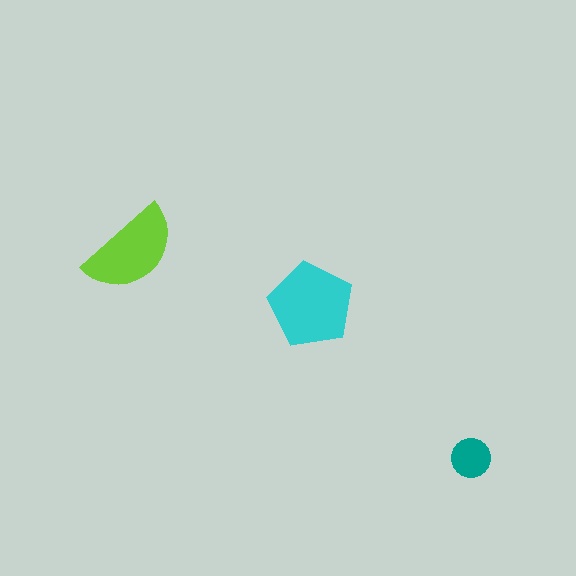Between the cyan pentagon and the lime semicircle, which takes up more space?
The cyan pentagon.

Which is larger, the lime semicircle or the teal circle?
The lime semicircle.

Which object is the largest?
The cyan pentagon.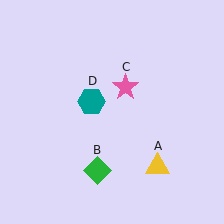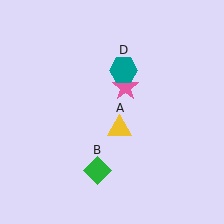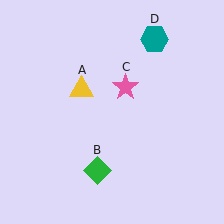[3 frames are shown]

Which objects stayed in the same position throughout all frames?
Green diamond (object B) and pink star (object C) remained stationary.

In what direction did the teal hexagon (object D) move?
The teal hexagon (object D) moved up and to the right.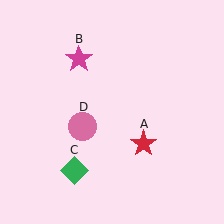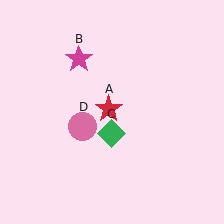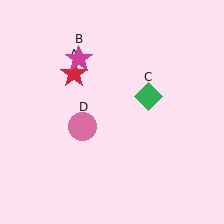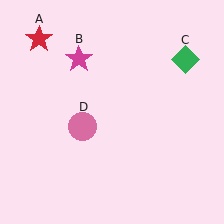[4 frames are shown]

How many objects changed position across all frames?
2 objects changed position: red star (object A), green diamond (object C).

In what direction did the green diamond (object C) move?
The green diamond (object C) moved up and to the right.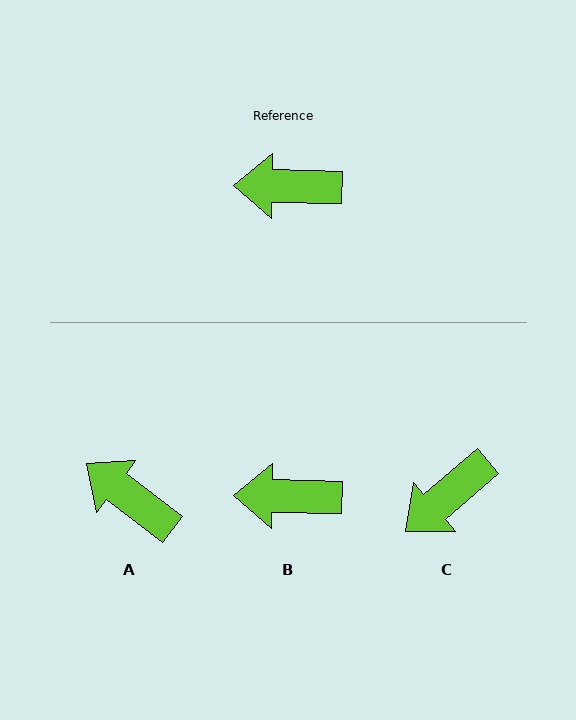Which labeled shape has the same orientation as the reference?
B.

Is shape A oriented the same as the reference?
No, it is off by about 36 degrees.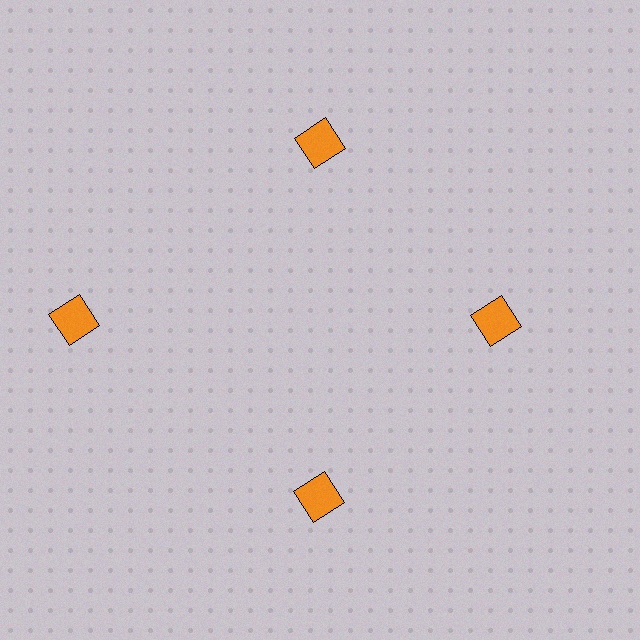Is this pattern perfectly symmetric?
No. The 4 orange squares are arranged in a ring, but one element near the 9 o'clock position is pushed outward from the center, breaking the 4-fold rotational symmetry.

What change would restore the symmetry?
The symmetry would be restored by moving it inward, back onto the ring so that all 4 squares sit at equal angles and equal distance from the center.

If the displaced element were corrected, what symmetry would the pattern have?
It would have 4-fold rotational symmetry — the pattern would map onto itself every 90 degrees.